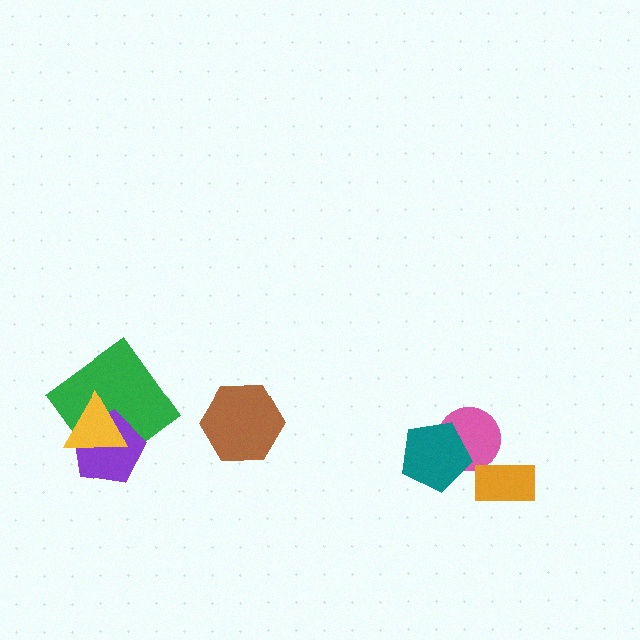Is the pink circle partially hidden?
Yes, it is partially covered by another shape.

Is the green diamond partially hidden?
Yes, it is partially covered by another shape.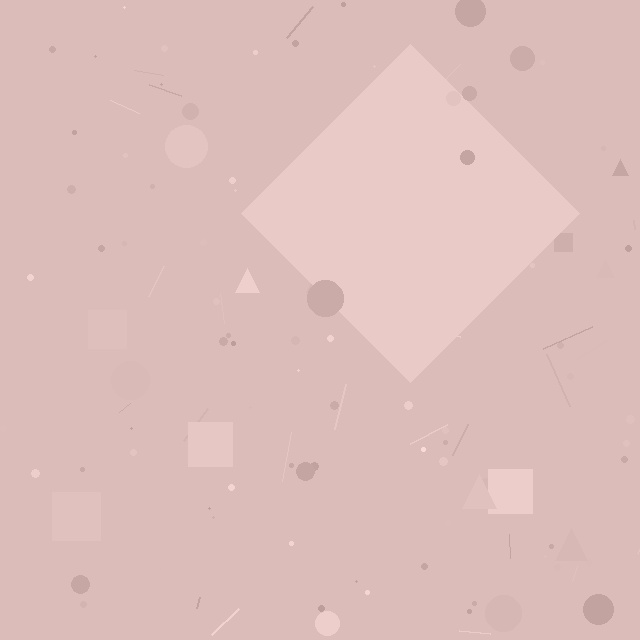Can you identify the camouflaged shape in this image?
The camouflaged shape is a diamond.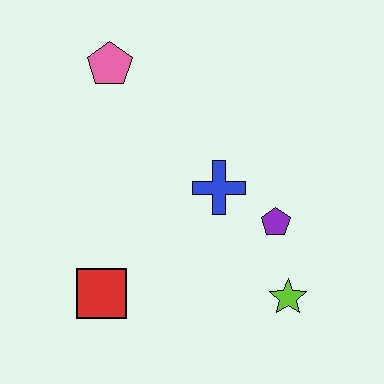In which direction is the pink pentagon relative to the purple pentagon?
The pink pentagon is to the left of the purple pentagon.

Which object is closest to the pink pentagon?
The blue cross is closest to the pink pentagon.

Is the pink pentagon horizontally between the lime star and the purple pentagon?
No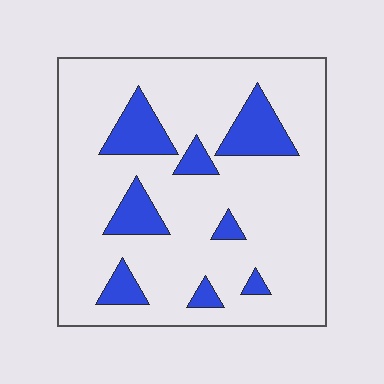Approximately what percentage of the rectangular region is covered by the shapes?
Approximately 15%.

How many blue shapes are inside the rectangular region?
8.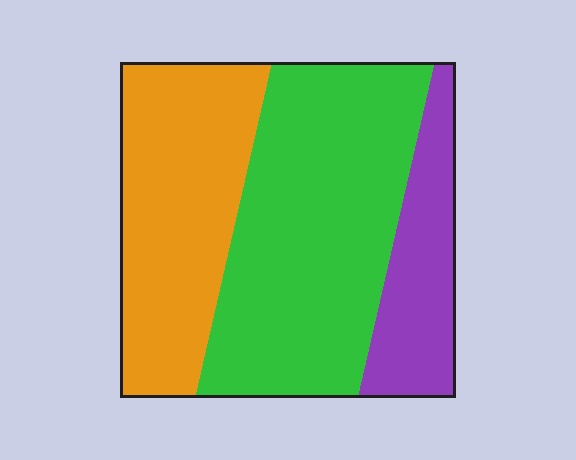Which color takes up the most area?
Green, at roughly 50%.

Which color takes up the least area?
Purple, at roughly 20%.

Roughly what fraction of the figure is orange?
Orange covers around 35% of the figure.